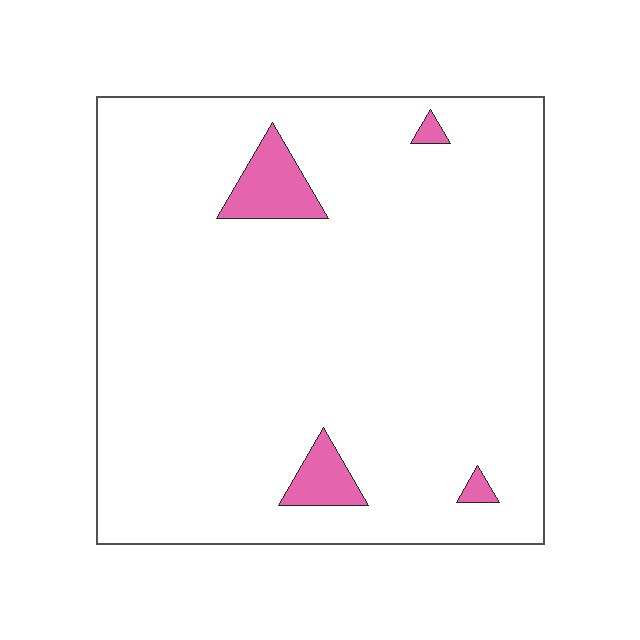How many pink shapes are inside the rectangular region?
4.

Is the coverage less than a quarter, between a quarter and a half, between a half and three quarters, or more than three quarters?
Less than a quarter.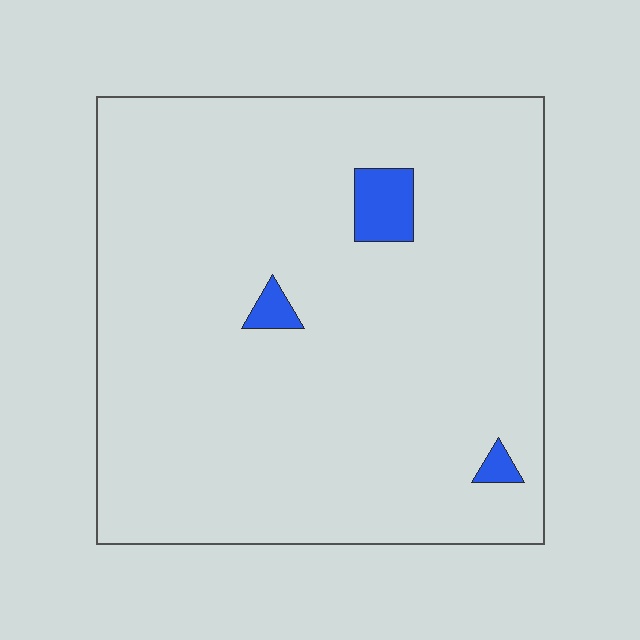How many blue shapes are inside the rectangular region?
3.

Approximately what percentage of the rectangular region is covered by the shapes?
Approximately 5%.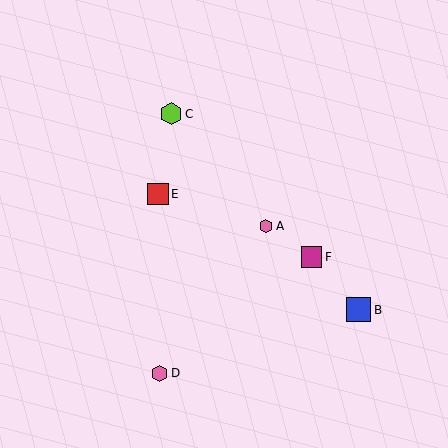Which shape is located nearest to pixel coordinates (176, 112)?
The lime hexagon (labeled C) at (171, 114) is nearest to that location.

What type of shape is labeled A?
Shape A is a pink hexagon.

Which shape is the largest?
The blue square (labeled B) is the largest.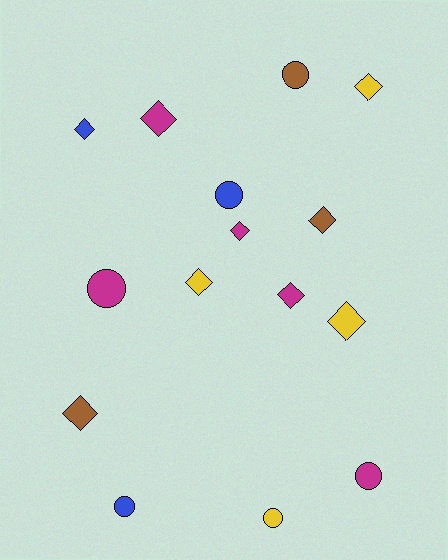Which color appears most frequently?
Magenta, with 5 objects.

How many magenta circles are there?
There are 2 magenta circles.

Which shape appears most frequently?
Diamond, with 9 objects.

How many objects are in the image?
There are 15 objects.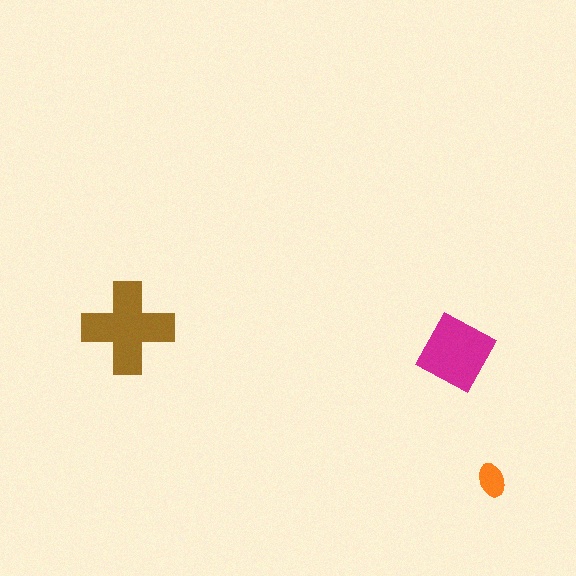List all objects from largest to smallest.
The brown cross, the magenta diamond, the orange ellipse.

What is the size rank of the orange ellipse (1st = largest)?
3rd.